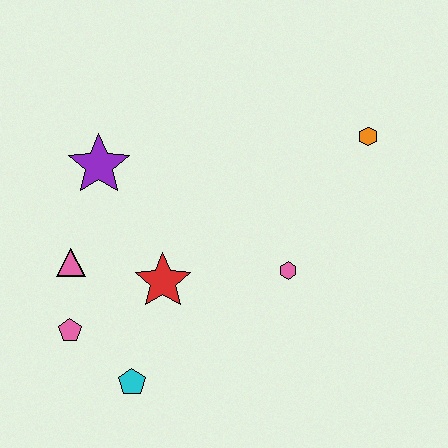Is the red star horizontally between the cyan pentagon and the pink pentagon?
No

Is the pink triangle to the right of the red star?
No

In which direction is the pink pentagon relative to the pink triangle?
The pink pentagon is below the pink triangle.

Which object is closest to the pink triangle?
The pink pentagon is closest to the pink triangle.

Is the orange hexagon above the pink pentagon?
Yes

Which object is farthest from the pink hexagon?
The pink pentagon is farthest from the pink hexagon.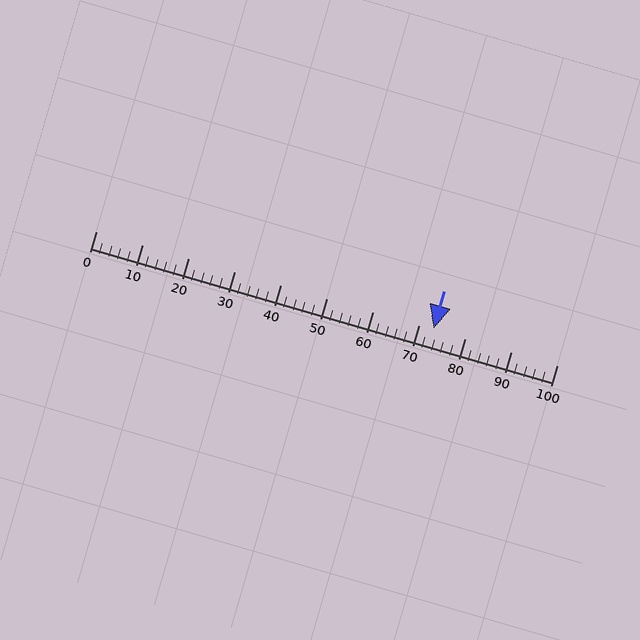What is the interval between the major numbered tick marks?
The major tick marks are spaced 10 units apart.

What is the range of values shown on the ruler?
The ruler shows values from 0 to 100.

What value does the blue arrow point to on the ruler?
The blue arrow points to approximately 73.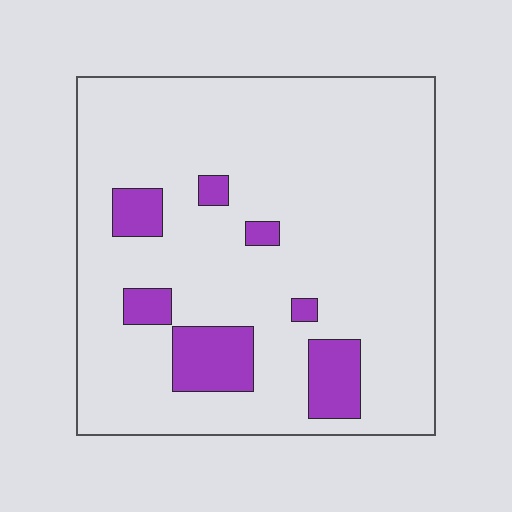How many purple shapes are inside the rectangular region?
7.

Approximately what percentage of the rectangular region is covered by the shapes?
Approximately 15%.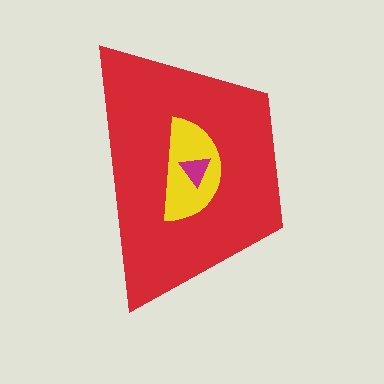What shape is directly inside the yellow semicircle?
The magenta triangle.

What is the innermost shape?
The magenta triangle.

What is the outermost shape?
The red trapezoid.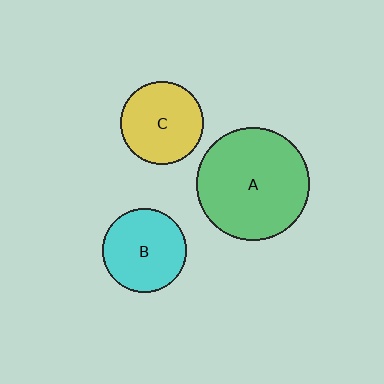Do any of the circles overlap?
No, none of the circles overlap.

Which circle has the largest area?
Circle A (green).